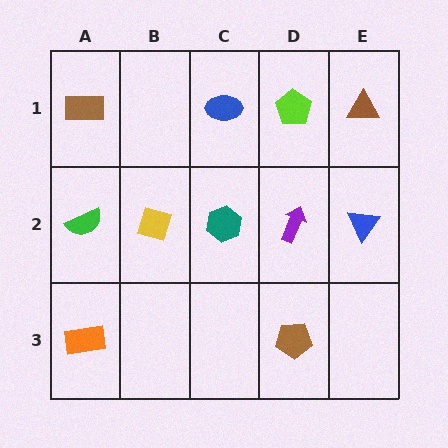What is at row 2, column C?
A teal hexagon.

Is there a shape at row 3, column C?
No, that cell is empty.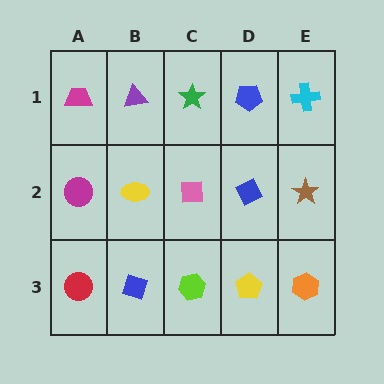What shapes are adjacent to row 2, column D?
A blue pentagon (row 1, column D), a yellow pentagon (row 3, column D), a pink square (row 2, column C), a brown star (row 2, column E).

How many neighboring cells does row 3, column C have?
3.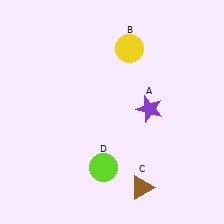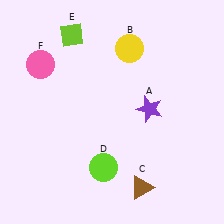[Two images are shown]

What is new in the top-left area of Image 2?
A pink circle (F) was added in the top-left area of Image 2.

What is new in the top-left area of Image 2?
A lime diamond (E) was added in the top-left area of Image 2.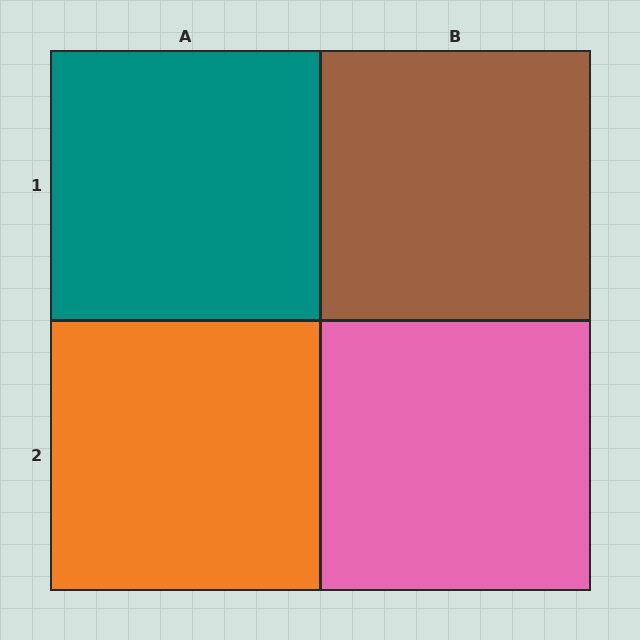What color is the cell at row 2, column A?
Orange.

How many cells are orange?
1 cell is orange.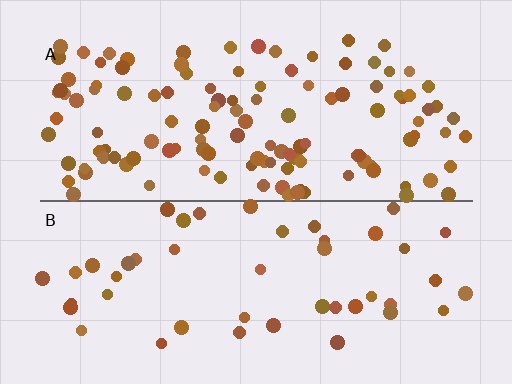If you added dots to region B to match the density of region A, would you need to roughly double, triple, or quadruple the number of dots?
Approximately triple.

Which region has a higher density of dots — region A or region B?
A (the top).